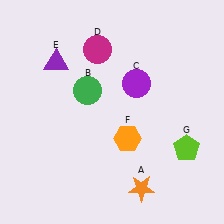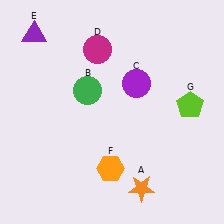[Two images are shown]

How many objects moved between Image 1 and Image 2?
3 objects moved between the two images.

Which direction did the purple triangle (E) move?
The purple triangle (E) moved up.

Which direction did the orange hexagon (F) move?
The orange hexagon (F) moved down.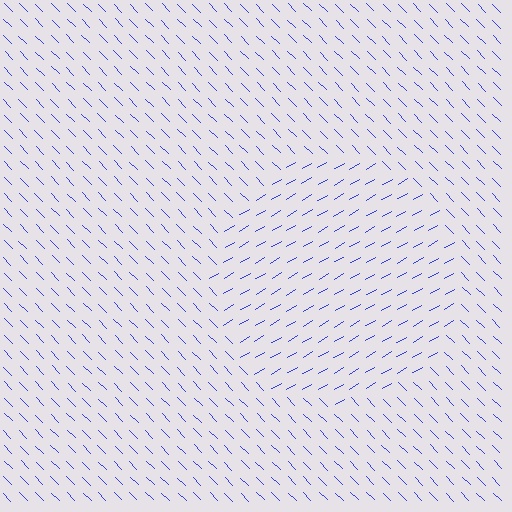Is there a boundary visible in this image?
Yes, there is a texture boundary formed by a change in line orientation.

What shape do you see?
I see a circle.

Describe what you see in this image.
The image is filled with small blue line segments. A circle region in the image has lines oriented differently from the surrounding lines, creating a visible texture boundary.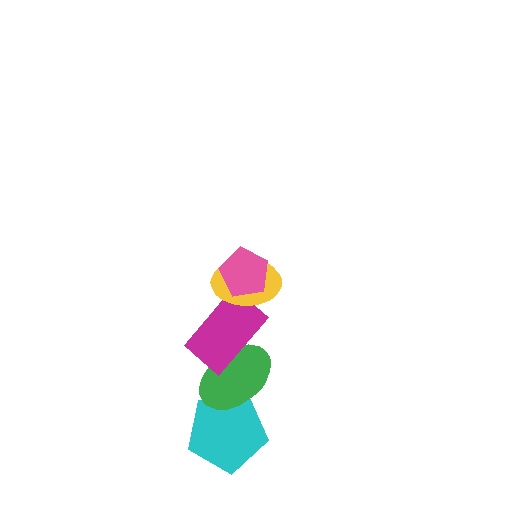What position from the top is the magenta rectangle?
The magenta rectangle is 3rd from the top.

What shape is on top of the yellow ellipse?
The pink pentagon is on top of the yellow ellipse.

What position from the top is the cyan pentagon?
The cyan pentagon is 5th from the top.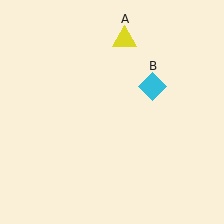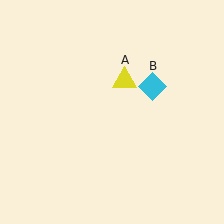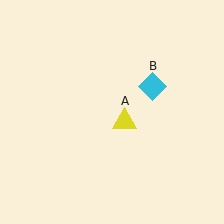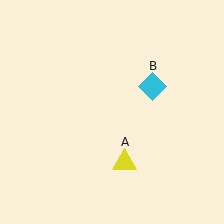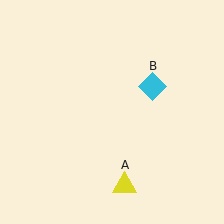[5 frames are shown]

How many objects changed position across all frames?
1 object changed position: yellow triangle (object A).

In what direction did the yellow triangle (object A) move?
The yellow triangle (object A) moved down.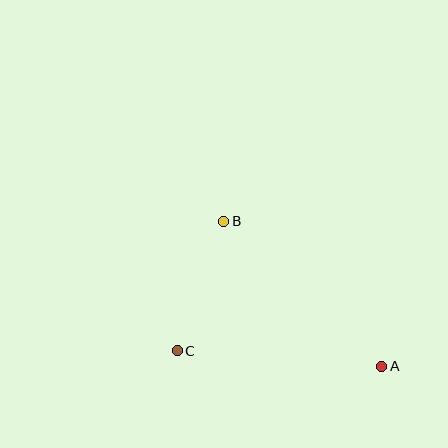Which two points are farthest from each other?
Points A and B are farthest from each other.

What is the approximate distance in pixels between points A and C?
The distance between A and C is approximately 205 pixels.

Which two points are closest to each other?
Points B and C are closest to each other.